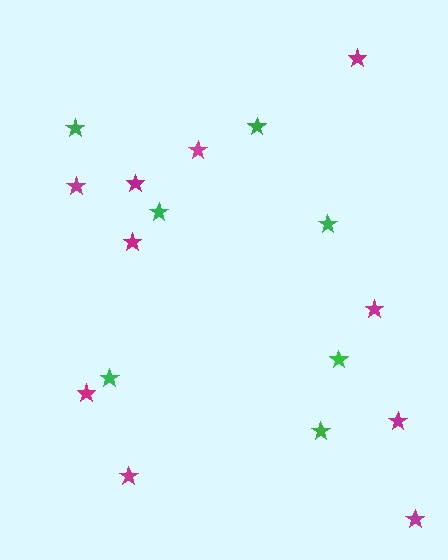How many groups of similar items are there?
There are 2 groups: one group of green stars (7) and one group of magenta stars (10).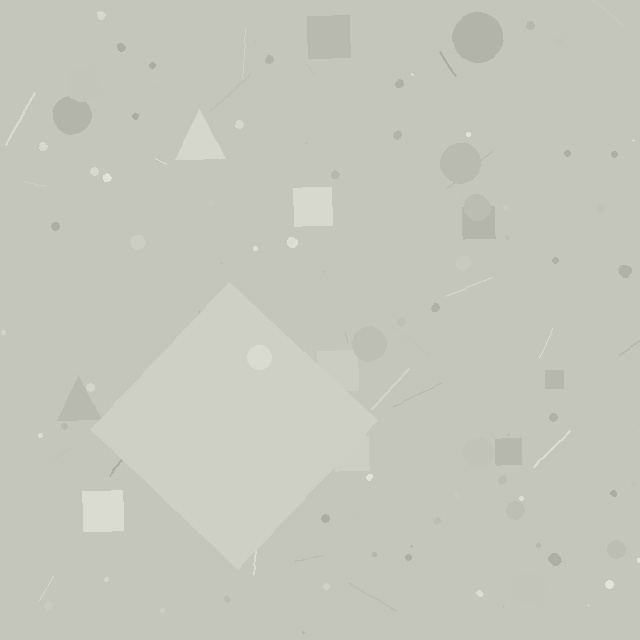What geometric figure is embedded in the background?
A diamond is embedded in the background.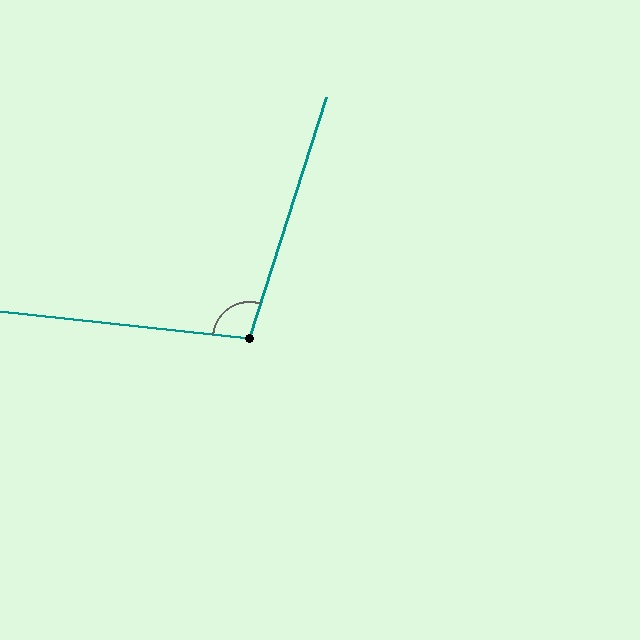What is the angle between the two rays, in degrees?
Approximately 102 degrees.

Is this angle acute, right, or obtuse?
It is obtuse.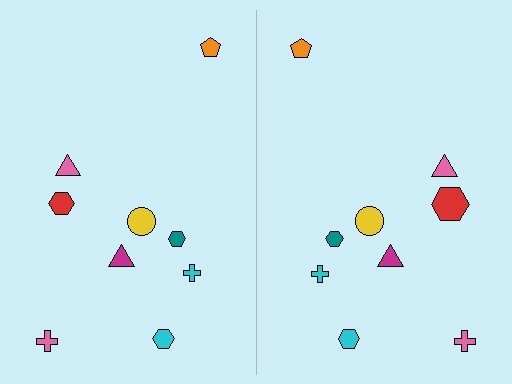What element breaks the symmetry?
The red hexagon on the right side has a different size than its mirror counterpart.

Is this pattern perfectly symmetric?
No, the pattern is not perfectly symmetric. The red hexagon on the right side has a different size than its mirror counterpart.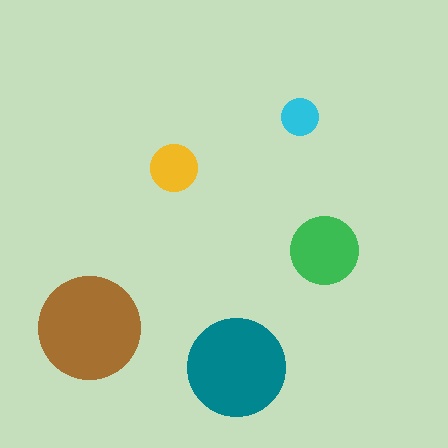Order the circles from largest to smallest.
the brown one, the teal one, the green one, the yellow one, the cyan one.